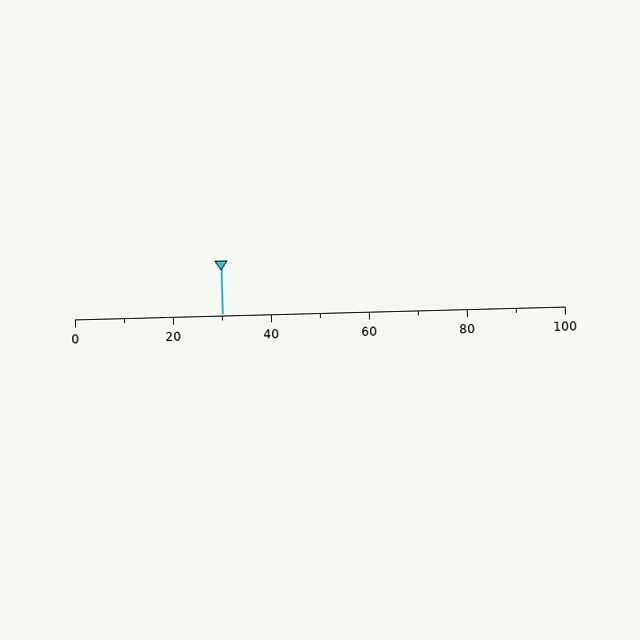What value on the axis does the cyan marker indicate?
The marker indicates approximately 30.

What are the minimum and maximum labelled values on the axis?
The axis runs from 0 to 100.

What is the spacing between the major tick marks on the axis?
The major ticks are spaced 20 apart.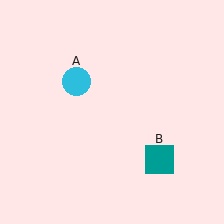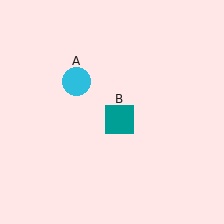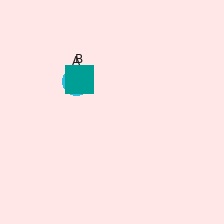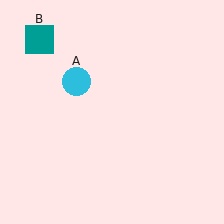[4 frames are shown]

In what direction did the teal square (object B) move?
The teal square (object B) moved up and to the left.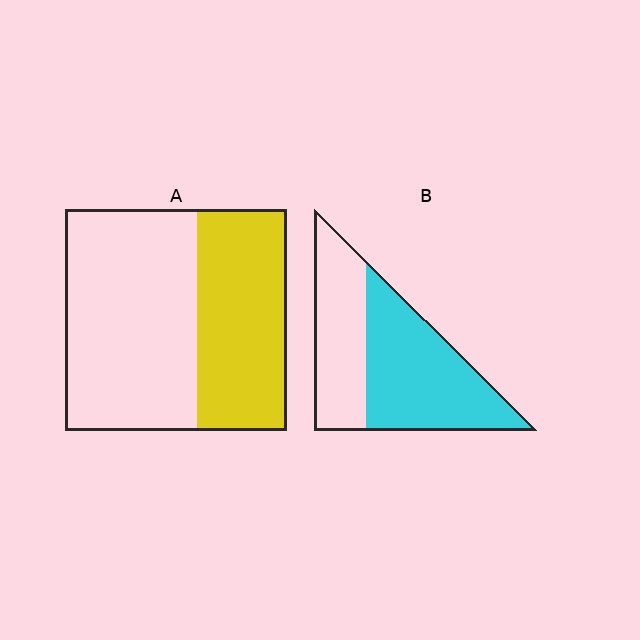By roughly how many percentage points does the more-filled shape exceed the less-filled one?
By roughly 20 percentage points (B over A).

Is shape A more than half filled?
No.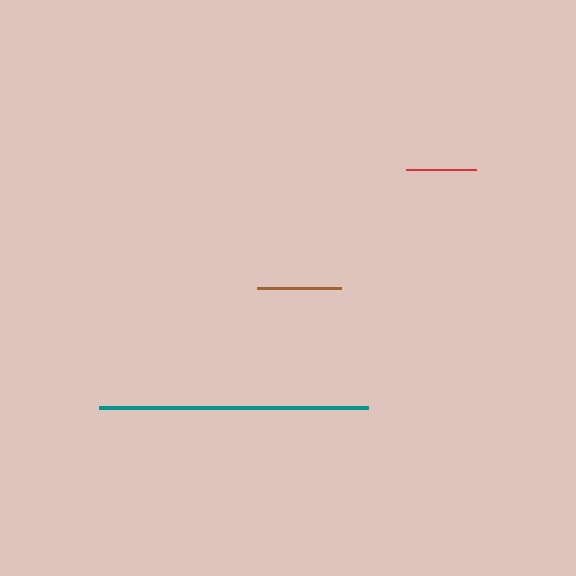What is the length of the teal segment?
The teal segment is approximately 268 pixels long.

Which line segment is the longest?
The teal line is the longest at approximately 268 pixels.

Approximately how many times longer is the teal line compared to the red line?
The teal line is approximately 3.8 times the length of the red line.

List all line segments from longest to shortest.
From longest to shortest: teal, brown, red.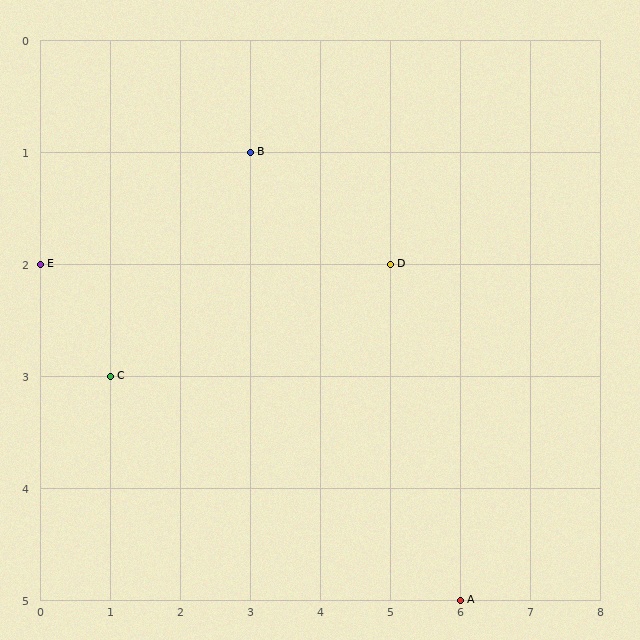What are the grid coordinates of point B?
Point B is at grid coordinates (3, 1).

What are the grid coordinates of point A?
Point A is at grid coordinates (6, 5).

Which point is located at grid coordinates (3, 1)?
Point B is at (3, 1).